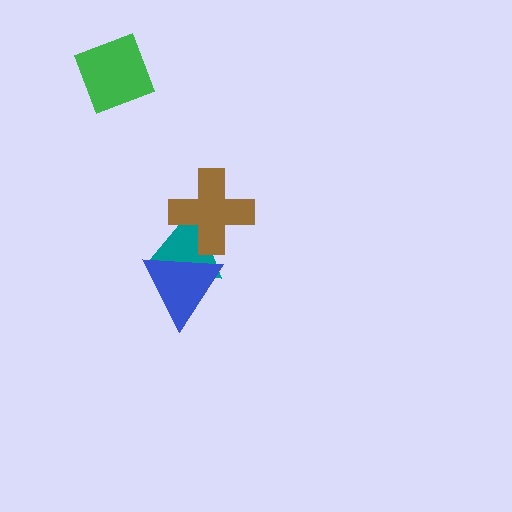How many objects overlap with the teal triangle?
2 objects overlap with the teal triangle.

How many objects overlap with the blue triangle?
2 objects overlap with the blue triangle.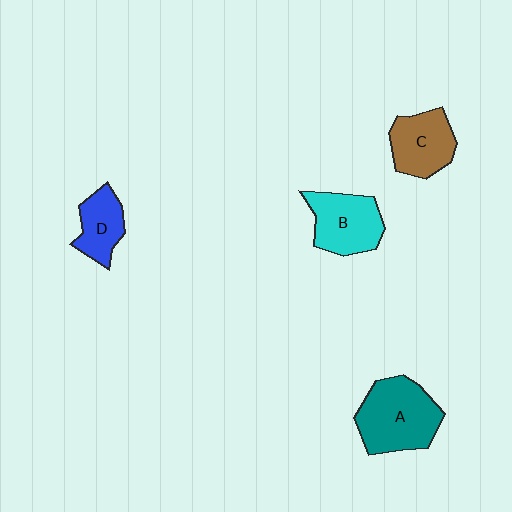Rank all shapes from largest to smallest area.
From largest to smallest: A (teal), B (cyan), C (brown), D (blue).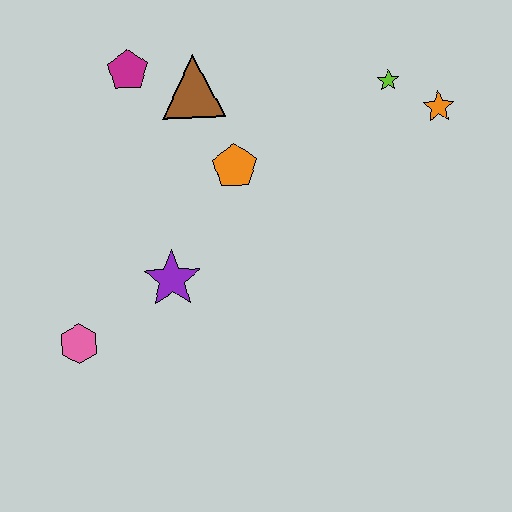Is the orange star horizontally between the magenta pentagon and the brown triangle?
No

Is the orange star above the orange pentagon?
Yes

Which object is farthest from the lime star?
The pink hexagon is farthest from the lime star.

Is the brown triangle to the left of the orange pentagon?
Yes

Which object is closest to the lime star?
The orange star is closest to the lime star.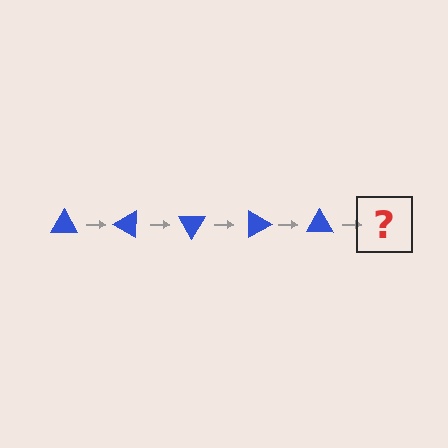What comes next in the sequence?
The next element should be a blue triangle rotated 150 degrees.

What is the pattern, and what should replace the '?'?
The pattern is that the triangle rotates 30 degrees each step. The '?' should be a blue triangle rotated 150 degrees.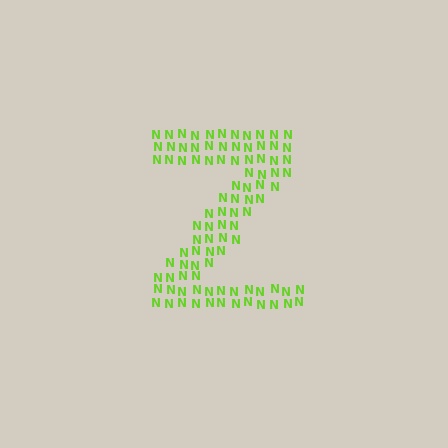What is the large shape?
The large shape is the letter Z.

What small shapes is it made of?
It is made of small letter N's.